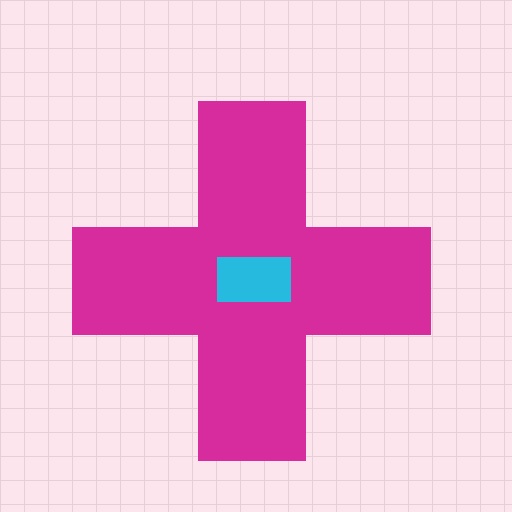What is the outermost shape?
The magenta cross.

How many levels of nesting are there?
2.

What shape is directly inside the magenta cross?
The cyan rectangle.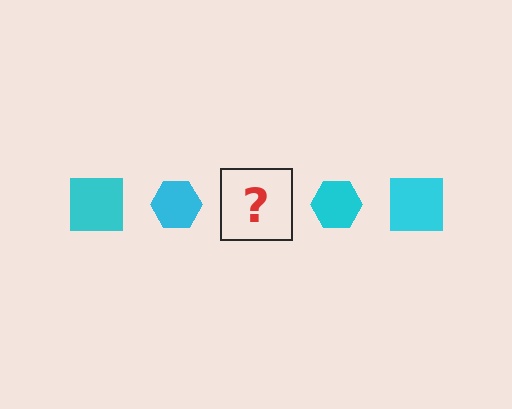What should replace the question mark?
The question mark should be replaced with a cyan square.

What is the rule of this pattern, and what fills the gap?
The rule is that the pattern cycles through square, hexagon shapes in cyan. The gap should be filled with a cyan square.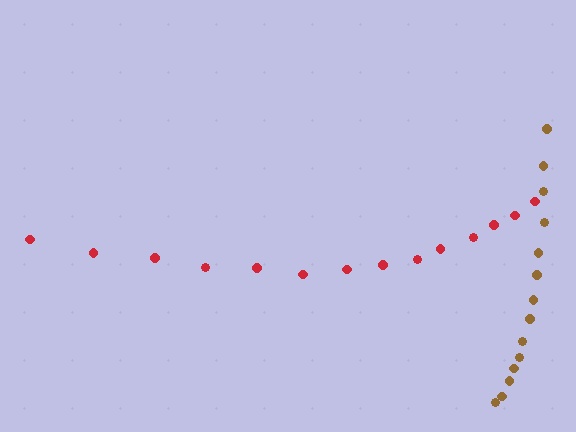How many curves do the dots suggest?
There are 2 distinct paths.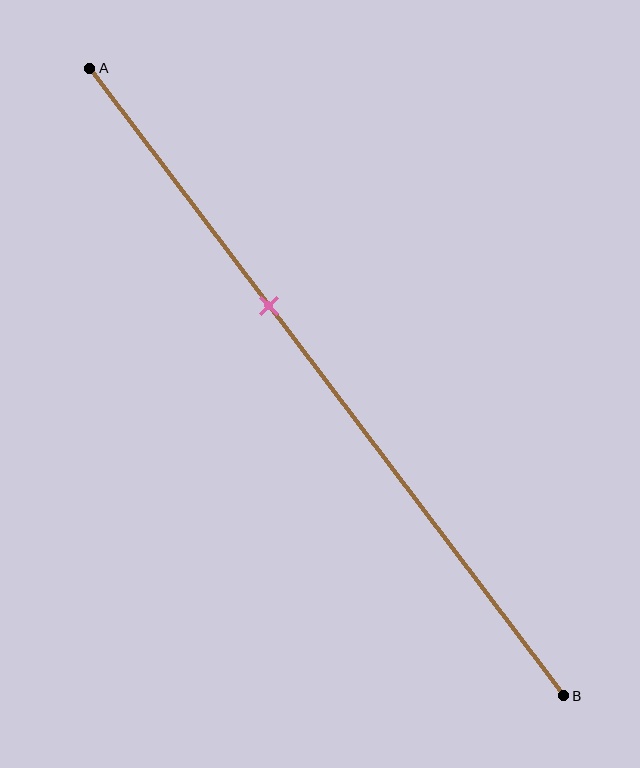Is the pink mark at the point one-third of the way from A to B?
No, the mark is at about 40% from A, not at the 33% one-third point.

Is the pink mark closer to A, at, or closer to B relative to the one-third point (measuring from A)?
The pink mark is closer to point B than the one-third point of segment AB.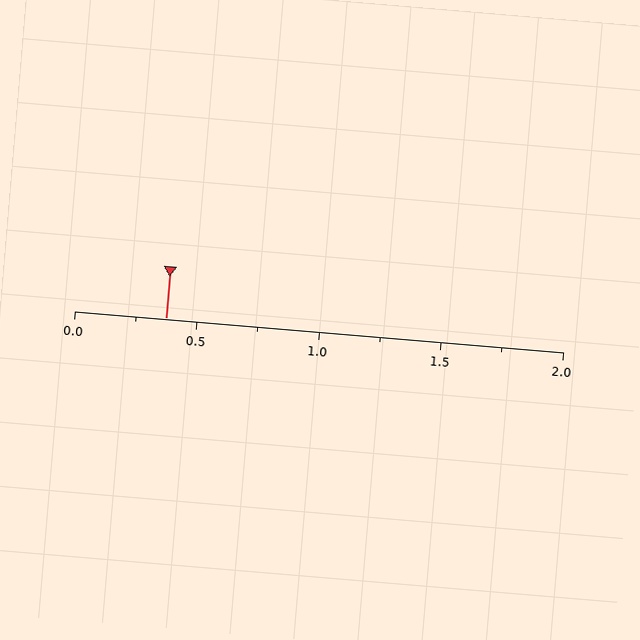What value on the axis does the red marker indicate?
The marker indicates approximately 0.38.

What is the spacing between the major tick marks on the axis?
The major ticks are spaced 0.5 apart.